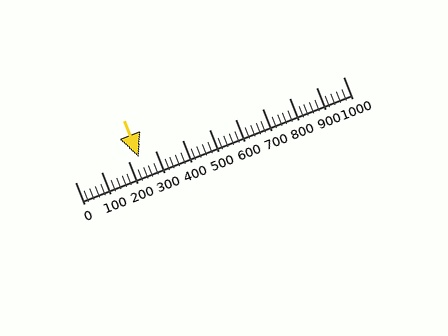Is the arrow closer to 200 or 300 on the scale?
The arrow is closer to 200.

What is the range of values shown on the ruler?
The ruler shows values from 0 to 1000.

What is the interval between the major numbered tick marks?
The major tick marks are spaced 100 units apart.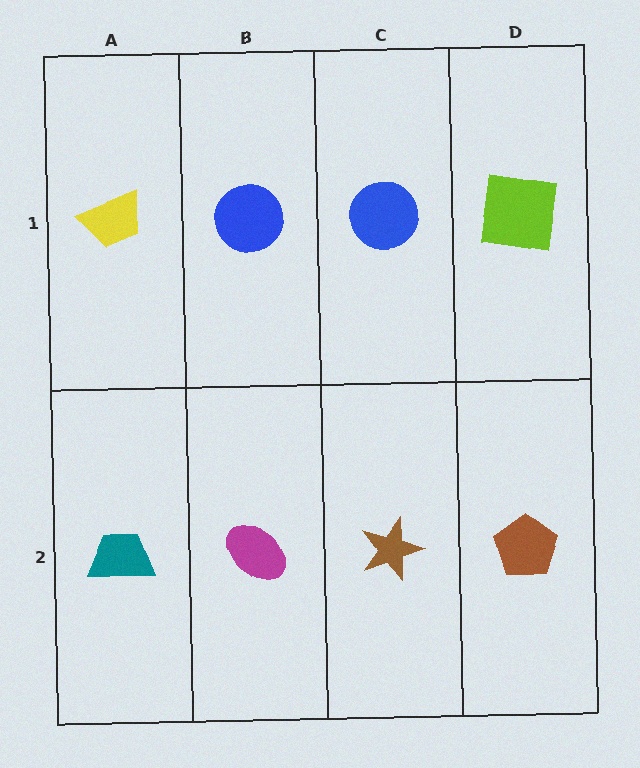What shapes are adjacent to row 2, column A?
A yellow trapezoid (row 1, column A), a magenta ellipse (row 2, column B).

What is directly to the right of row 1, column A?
A blue circle.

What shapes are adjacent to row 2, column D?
A lime square (row 1, column D), a brown star (row 2, column C).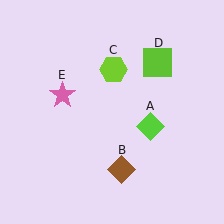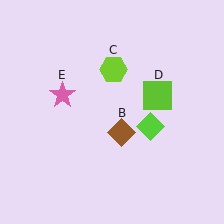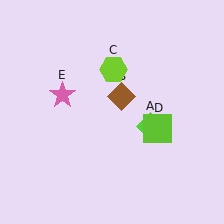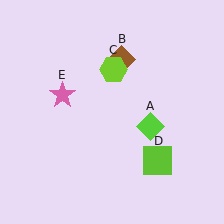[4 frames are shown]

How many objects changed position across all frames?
2 objects changed position: brown diamond (object B), lime square (object D).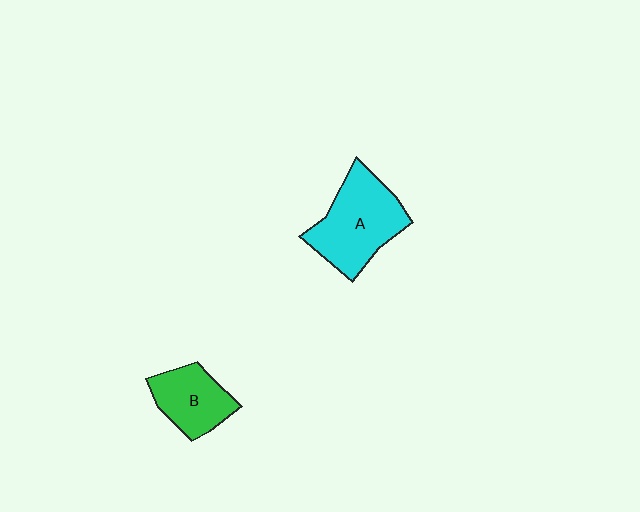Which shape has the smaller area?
Shape B (green).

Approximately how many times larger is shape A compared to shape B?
Approximately 1.5 times.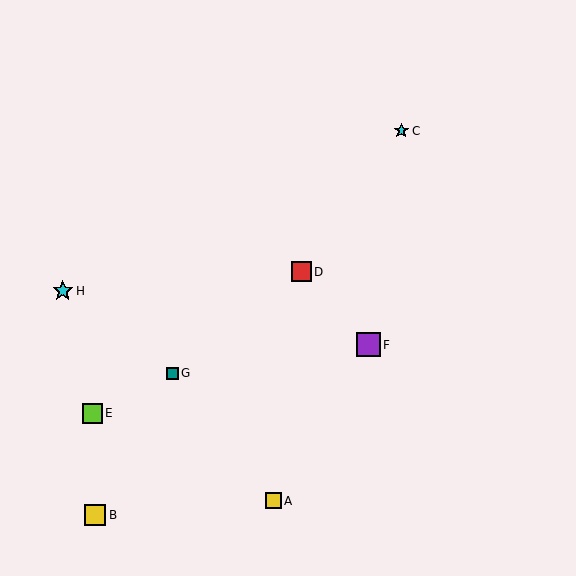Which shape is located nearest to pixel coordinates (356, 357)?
The purple square (labeled F) at (368, 345) is nearest to that location.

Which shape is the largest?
The purple square (labeled F) is the largest.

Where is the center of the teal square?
The center of the teal square is at (172, 373).